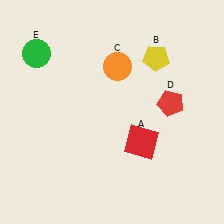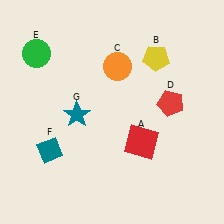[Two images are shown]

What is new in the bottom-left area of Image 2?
A teal star (G) was added in the bottom-left area of Image 2.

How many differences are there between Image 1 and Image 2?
There are 2 differences between the two images.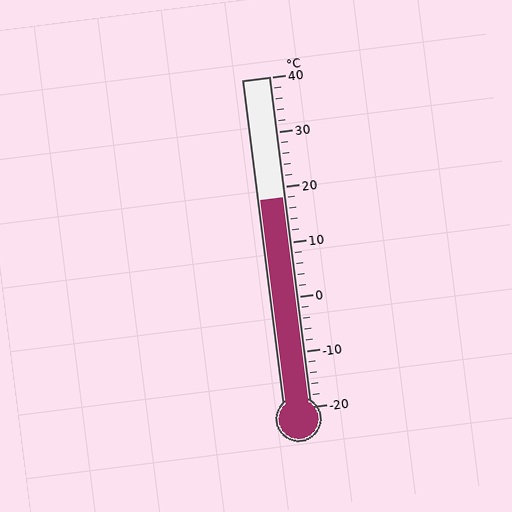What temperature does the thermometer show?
The thermometer shows approximately 18°C.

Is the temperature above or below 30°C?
The temperature is below 30°C.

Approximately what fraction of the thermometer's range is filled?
The thermometer is filled to approximately 65% of its range.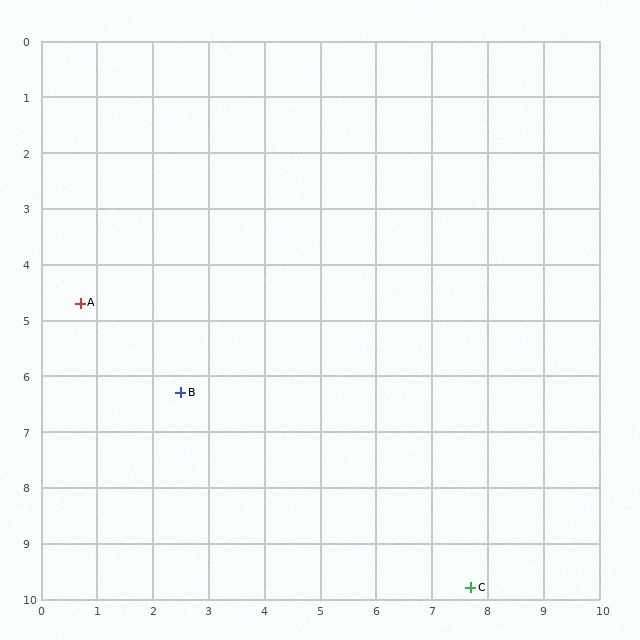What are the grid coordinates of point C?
Point C is at approximately (7.7, 9.8).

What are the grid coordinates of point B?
Point B is at approximately (2.5, 6.3).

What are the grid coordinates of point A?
Point A is at approximately (0.7, 4.7).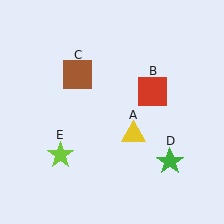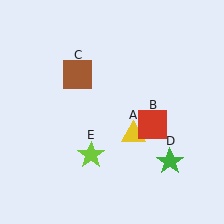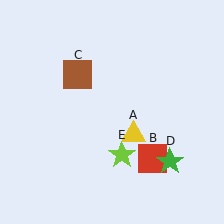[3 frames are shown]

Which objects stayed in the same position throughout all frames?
Yellow triangle (object A) and brown square (object C) and green star (object D) remained stationary.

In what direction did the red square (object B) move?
The red square (object B) moved down.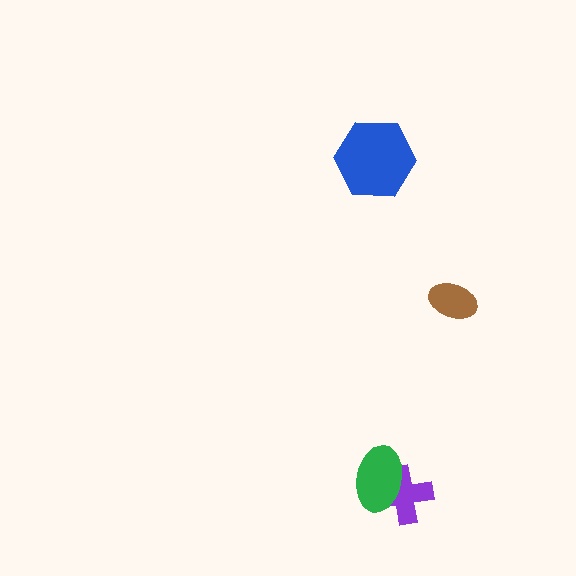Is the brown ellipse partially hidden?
No, no other shape covers it.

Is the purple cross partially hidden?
Yes, it is partially covered by another shape.